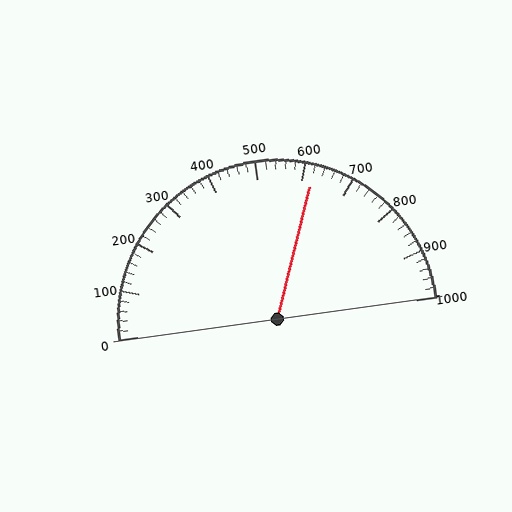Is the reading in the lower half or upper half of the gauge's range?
The reading is in the upper half of the range (0 to 1000).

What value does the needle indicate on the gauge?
The needle indicates approximately 620.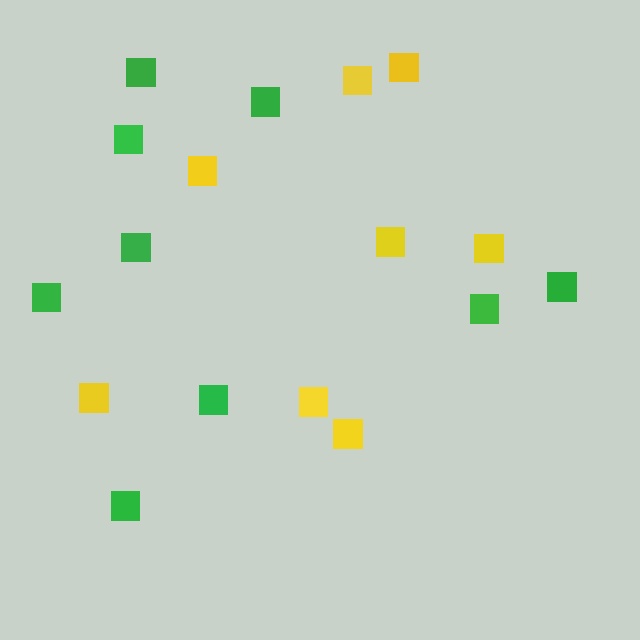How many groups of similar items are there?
There are 2 groups: one group of yellow squares (8) and one group of green squares (9).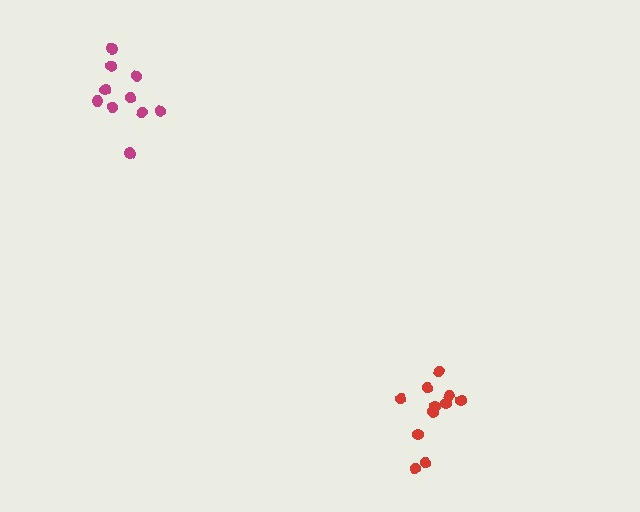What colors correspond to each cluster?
The clusters are colored: magenta, red.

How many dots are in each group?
Group 1: 10 dots, Group 2: 11 dots (21 total).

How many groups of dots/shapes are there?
There are 2 groups.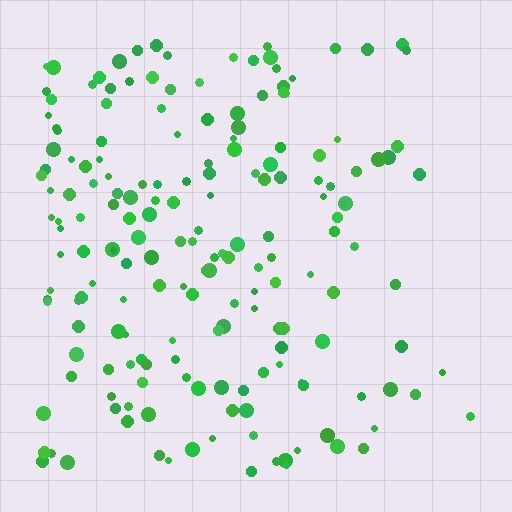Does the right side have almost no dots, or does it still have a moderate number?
Still a moderate number, just noticeably fewer than the left.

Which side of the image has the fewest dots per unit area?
The right.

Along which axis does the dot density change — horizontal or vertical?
Horizontal.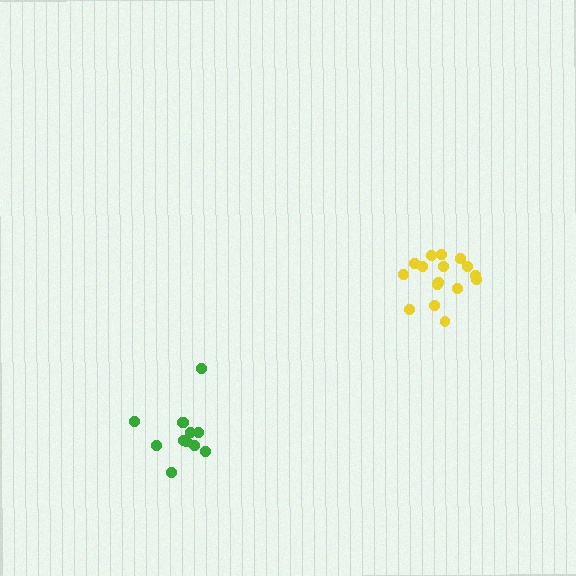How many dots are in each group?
Group 1: 12 dots, Group 2: 16 dots (28 total).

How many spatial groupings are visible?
There are 2 spatial groupings.